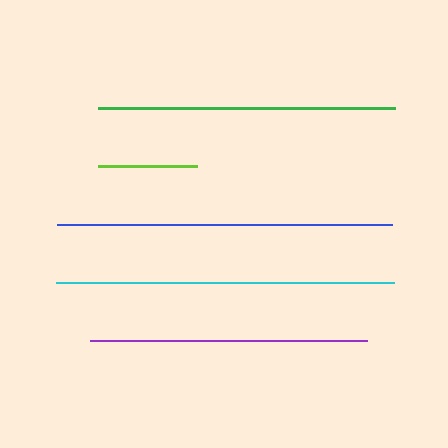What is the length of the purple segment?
The purple segment is approximately 277 pixels long.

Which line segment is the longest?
The cyan line is the longest at approximately 338 pixels.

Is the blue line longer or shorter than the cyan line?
The cyan line is longer than the blue line.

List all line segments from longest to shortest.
From longest to shortest: cyan, blue, green, purple, lime.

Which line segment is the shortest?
The lime line is the shortest at approximately 100 pixels.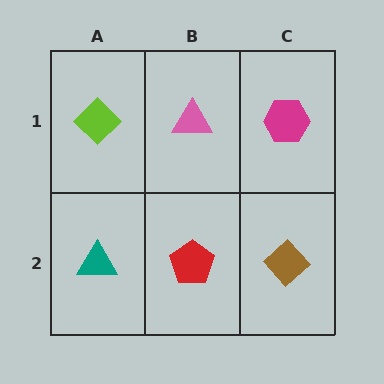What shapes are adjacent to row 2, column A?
A lime diamond (row 1, column A), a red pentagon (row 2, column B).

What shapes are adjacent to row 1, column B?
A red pentagon (row 2, column B), a lime diamond (row 1, column A), a magenta hexagon (row 1, column C).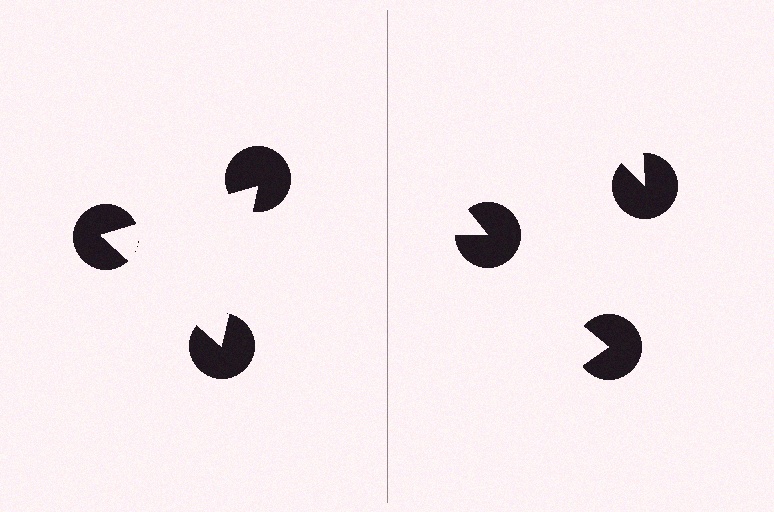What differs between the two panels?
The pac-man discs are positioned identically on both sides; only the wedge orientations differ. On the left they align to a triangle; on the right they are misaligned.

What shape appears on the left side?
An illusory triangle.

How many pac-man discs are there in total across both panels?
6 — 3 on each side.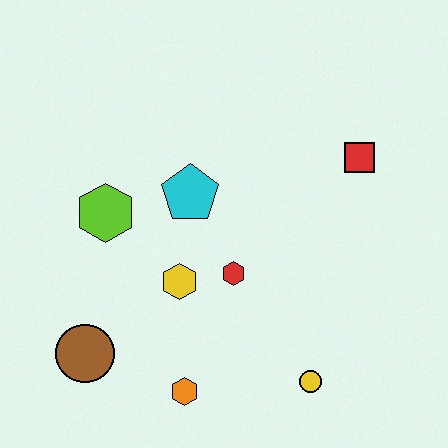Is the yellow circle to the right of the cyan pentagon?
Yes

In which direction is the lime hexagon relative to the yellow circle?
The lime hexagon is to the left of the yellow circle.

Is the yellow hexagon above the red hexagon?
No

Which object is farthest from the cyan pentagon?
The yellow circle is farthest from the cyan pentagon.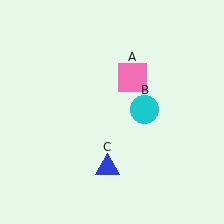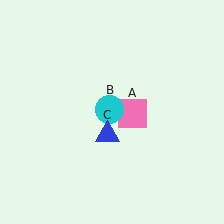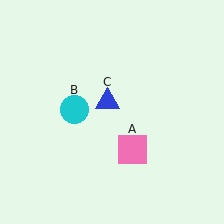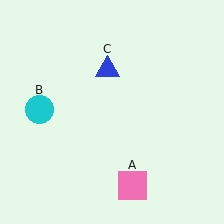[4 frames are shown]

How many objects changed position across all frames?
3 objects changed position: pink square (object A), cyan circle (object B), blue triangle (object C).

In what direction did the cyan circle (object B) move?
The cyan circle (object B) moved left.